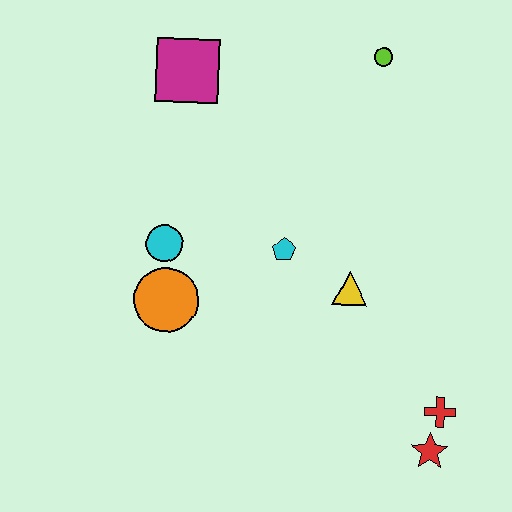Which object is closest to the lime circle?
The magenta square is closest to the lime circle.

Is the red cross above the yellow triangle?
No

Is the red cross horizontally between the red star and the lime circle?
No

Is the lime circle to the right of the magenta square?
Yes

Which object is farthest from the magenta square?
The red star is farthest from the magenta square.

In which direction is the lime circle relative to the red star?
The lime circle is above the red star.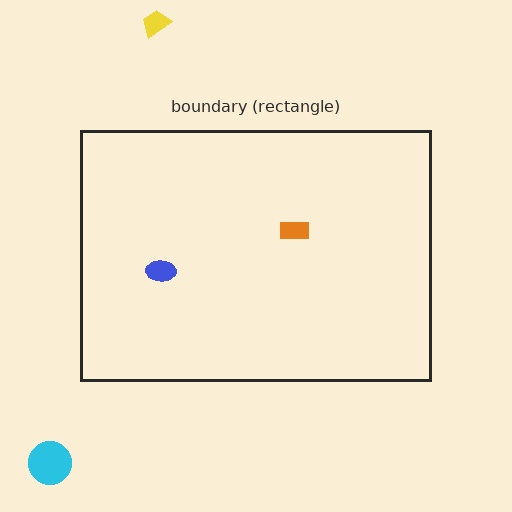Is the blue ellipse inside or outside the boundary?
Inside.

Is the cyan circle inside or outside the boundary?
Outside.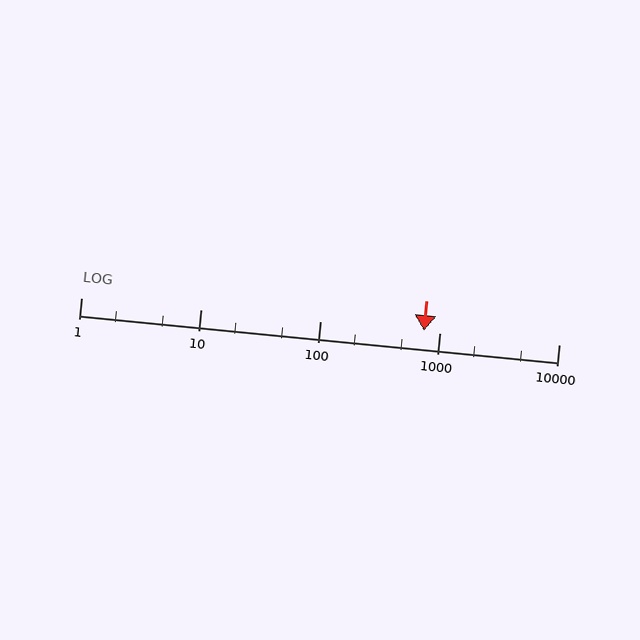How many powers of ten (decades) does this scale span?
The scale spans 4 decades, from 1 to 10000.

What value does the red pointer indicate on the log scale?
The pointer indicates approximately 740.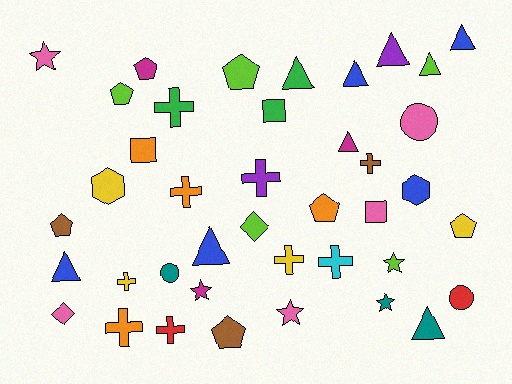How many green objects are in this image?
There are 3 green objects.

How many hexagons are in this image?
There are 2 hexagons.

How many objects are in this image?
There are 40 objects.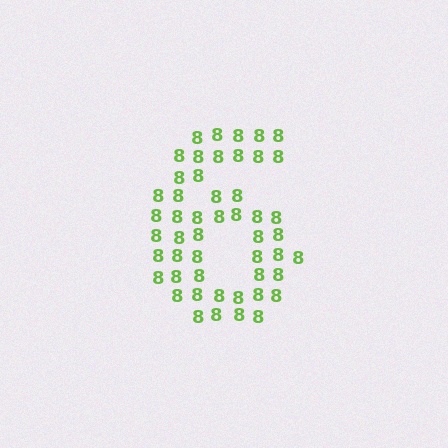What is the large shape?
The large shape is the digit 6.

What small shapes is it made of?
It is made of small digit 8's.